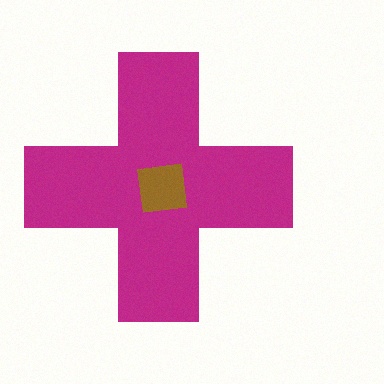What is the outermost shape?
The magenta cross.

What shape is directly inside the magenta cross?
The brown square.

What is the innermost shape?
The brown square.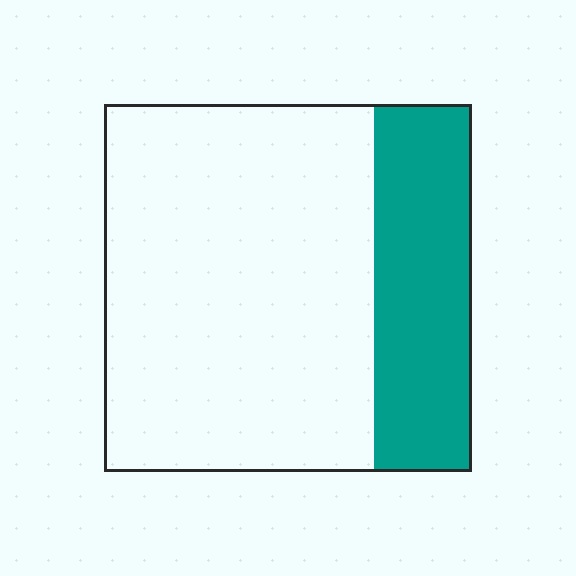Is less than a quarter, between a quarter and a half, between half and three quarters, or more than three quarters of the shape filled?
Between a quarter and a half.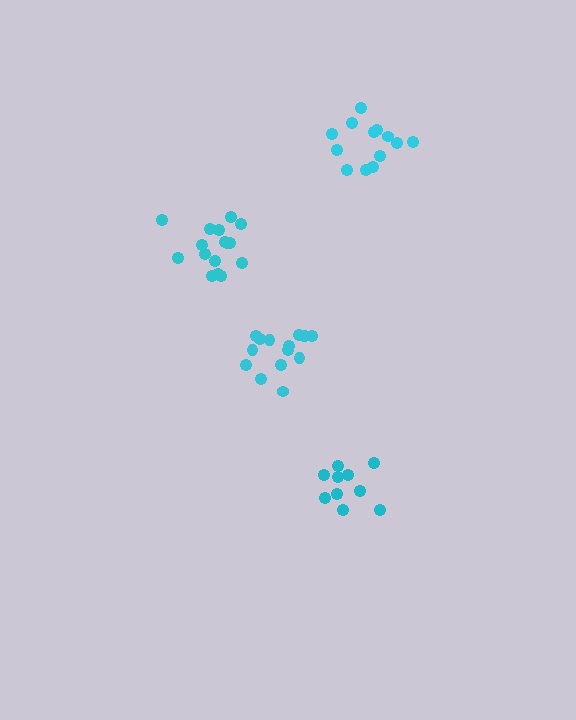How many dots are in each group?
Group 1: 13 dots, Group 2: 16 dots, Group 3: 10 dots, Group 4: 14 dots (53 total).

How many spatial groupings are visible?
There are 4 spatial groupings.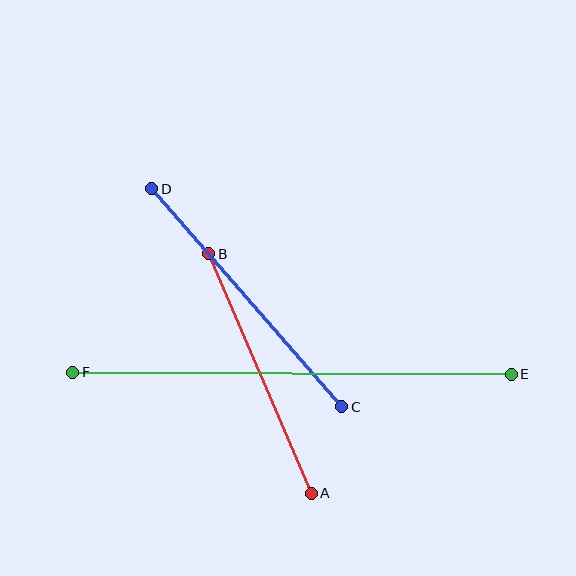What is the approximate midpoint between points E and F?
The midpoint is at approximately (292, 373) pixels.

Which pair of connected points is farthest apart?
Points E and F are farthest apart.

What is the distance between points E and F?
The distance is approximately 439 pixels.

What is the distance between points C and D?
The distance is approximately 289 pixels.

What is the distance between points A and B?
The distance is approximately 261 pixels.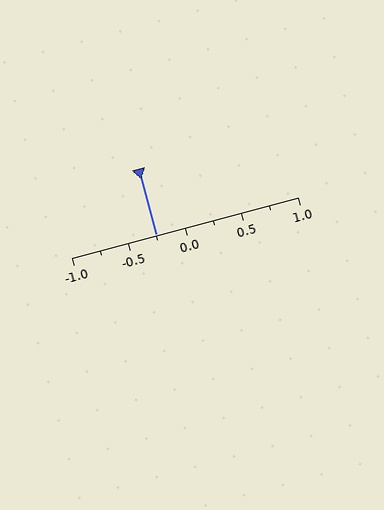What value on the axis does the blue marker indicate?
The marker indicates approximately -0.25.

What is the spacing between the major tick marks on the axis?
The major ticks are spaced 0.5 apart.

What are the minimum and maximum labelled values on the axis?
The axis runs from -1.0 to 1.0.